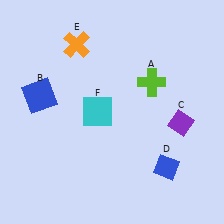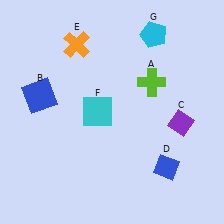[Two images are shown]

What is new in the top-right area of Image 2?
A cyan pentagon (G) was added in the top-right area of Image 2.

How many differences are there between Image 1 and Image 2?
There is 1 difference between the two images.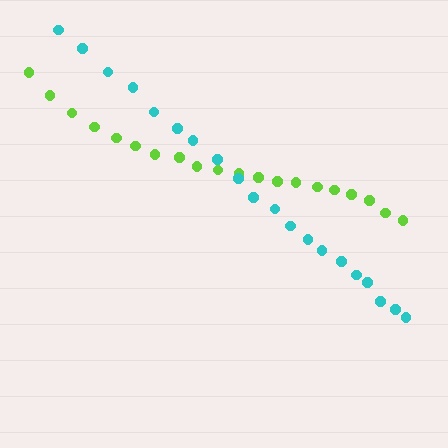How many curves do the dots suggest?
There are 2 distinct paths.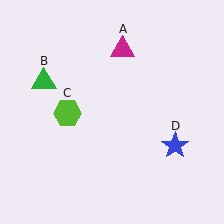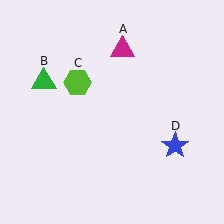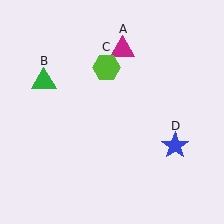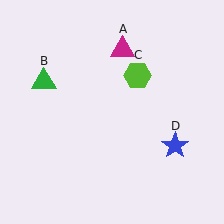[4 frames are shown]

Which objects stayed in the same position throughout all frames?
Magenta triangle (object A) and green triangle (object B) and blue star (object D) remained stationary.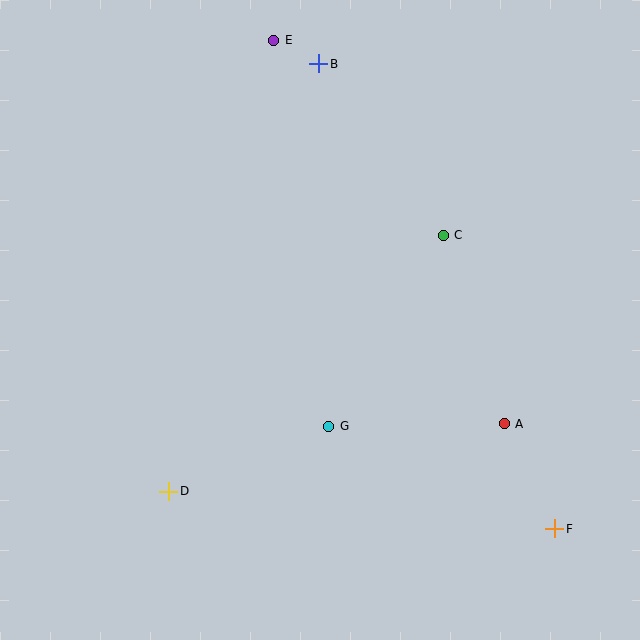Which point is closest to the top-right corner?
Point C is closest to the top-right corner.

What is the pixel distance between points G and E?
The distance between G and E is 390 pixels.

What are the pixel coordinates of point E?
Point E is at (274, 40).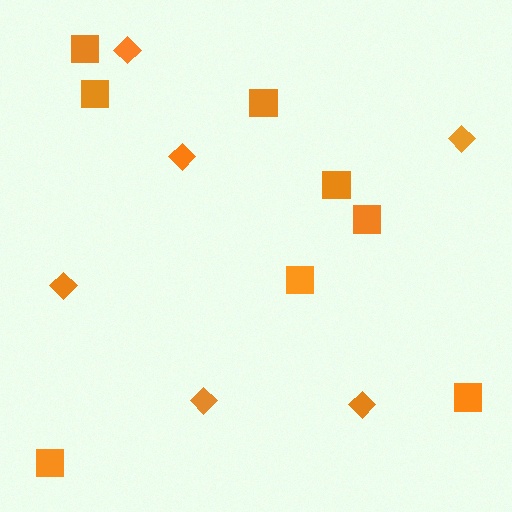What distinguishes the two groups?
There are 2 groups: one group of diamonds (6) and one group of squares (8).